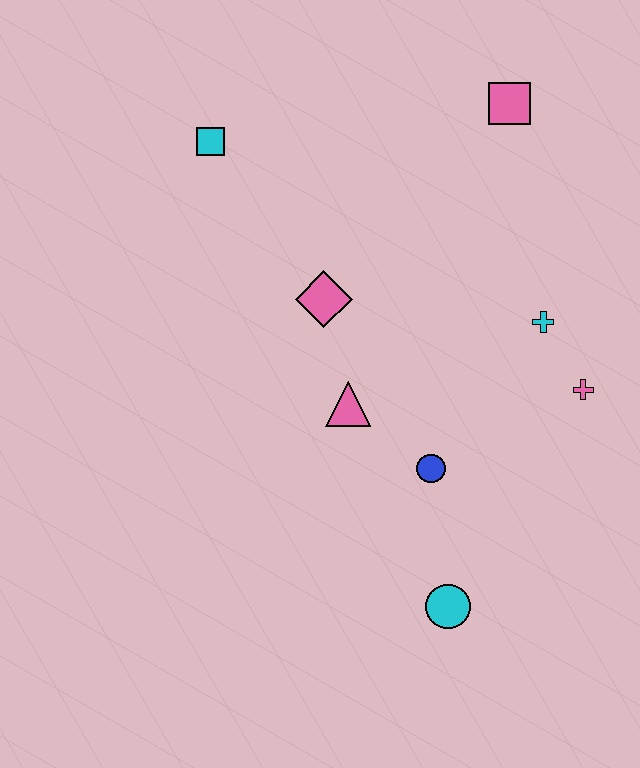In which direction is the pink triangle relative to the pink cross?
The pink triangle is to the left of the pink cross.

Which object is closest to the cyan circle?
The blue circle is closest to the cyan circle.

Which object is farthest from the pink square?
The cyan circle is farthest from the pink square.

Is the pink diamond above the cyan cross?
Yes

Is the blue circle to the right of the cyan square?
Yes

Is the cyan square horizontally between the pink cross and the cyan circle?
No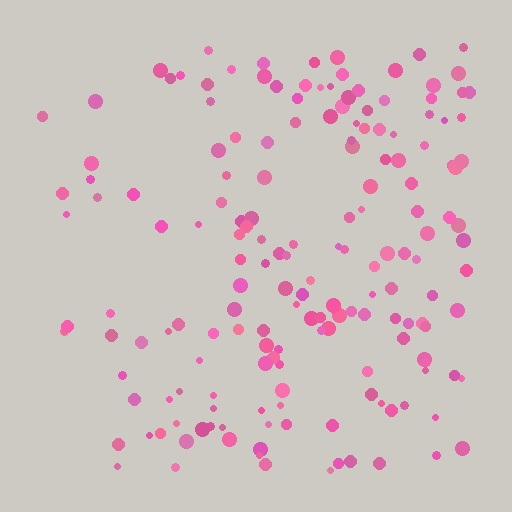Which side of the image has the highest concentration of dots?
The right.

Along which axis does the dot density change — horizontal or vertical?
Horizontal.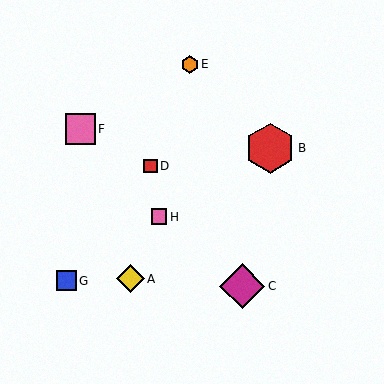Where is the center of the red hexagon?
The center of the red hexagon is at (270, 148).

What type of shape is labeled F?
Shape F is a pink square.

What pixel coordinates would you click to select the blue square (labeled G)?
Click at (66, 281) to select the blue square G.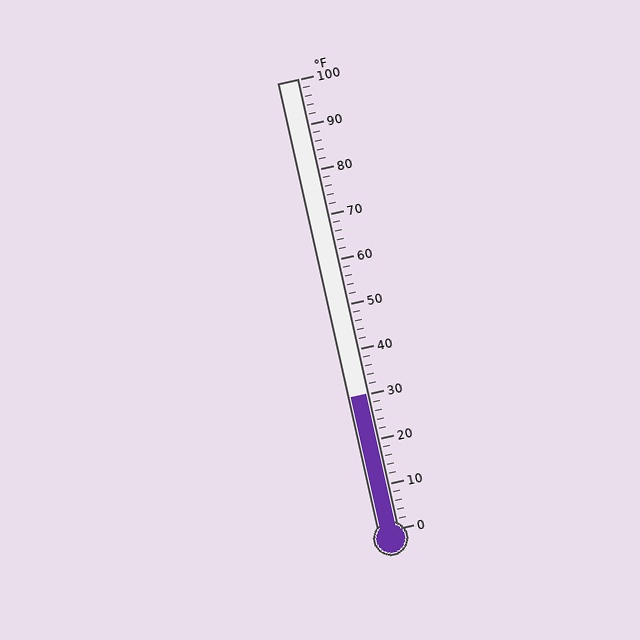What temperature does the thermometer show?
The thermometer shows approximately 30°F.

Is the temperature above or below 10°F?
The temperature is above 10°F.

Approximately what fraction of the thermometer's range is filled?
The thermometer is filled to approximately 30% of its range.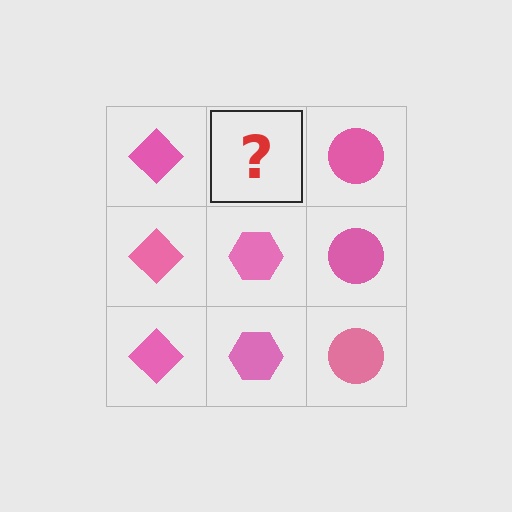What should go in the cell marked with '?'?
The missing cell should contain a pink hexagon.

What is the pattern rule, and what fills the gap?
The rule is that each column has a consistent shape. The gap should be filled with a pink hexagon.